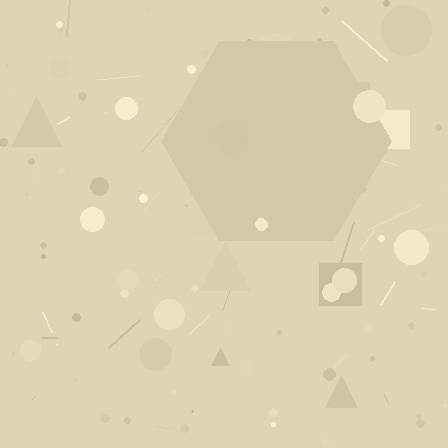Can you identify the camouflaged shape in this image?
The camouflaged shape is a hexagon.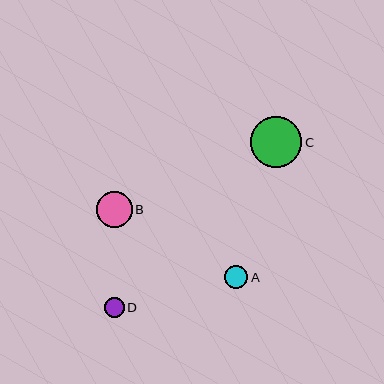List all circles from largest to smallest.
From largest to smallest: C, B, A, D.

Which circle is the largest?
Circle C is the largest with a size of approximately 51 pixels.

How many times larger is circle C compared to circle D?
Circle C is approximately 2.5 times the size of circle D.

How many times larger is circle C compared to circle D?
Circle C is approximately 2.5 times the size of circle D.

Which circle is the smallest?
Circle D is the smallest with a size of approximately 20 pixels.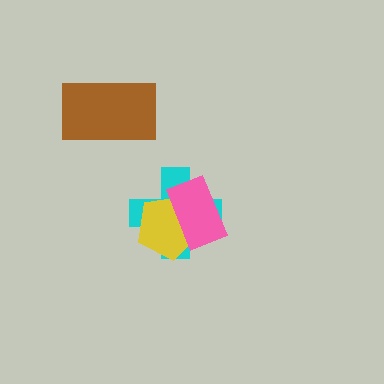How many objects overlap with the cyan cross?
2 objects overlap with the cyan cross.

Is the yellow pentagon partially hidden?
Yes, it is partially covered by another shape.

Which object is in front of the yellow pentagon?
The pink rectangle is in front of the yellow pentagon.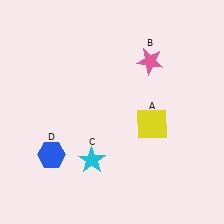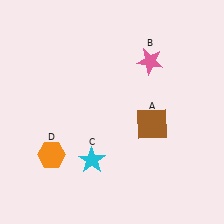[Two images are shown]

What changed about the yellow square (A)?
In Image 1, A is yellow. In Image 2, it changed to brown.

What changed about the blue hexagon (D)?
In Image 1, D is blue. In Image 2, it changed to orange.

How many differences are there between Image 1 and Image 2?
There are 2 differences between the two images.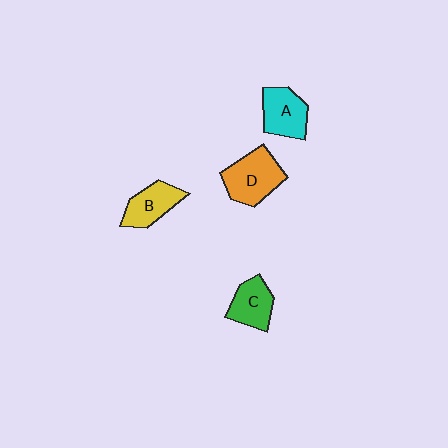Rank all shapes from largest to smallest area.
From largest to smallest: D (orange), A (cyan), B (yellow), C (green).